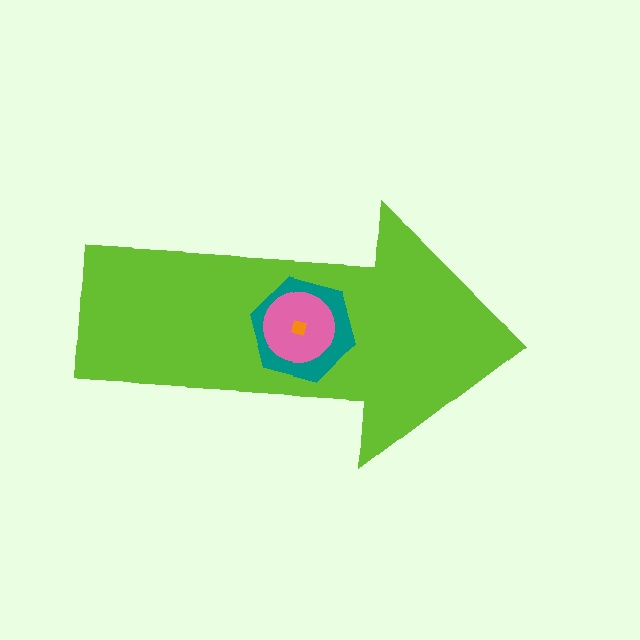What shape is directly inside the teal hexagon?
The pink circle.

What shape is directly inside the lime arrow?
The teal hexagon.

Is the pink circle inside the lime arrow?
Yes.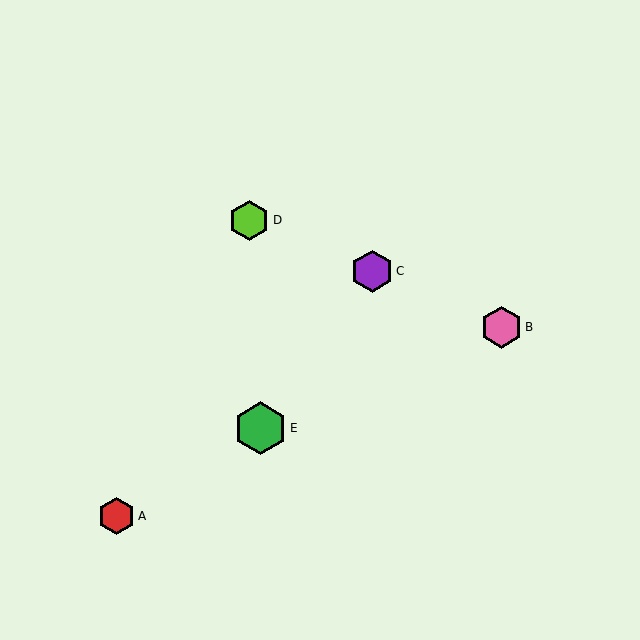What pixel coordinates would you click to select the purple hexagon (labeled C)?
Click at (372, 271) to select the purple hexagon C.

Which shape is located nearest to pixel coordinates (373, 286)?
The purple hexagon (labeled C) at (372, 271) is nearest to that location.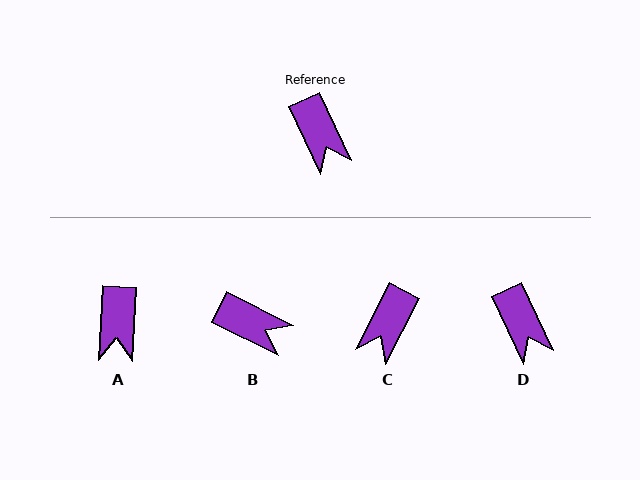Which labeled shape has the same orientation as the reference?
D.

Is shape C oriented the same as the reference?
No, it is off by about 53 degrees.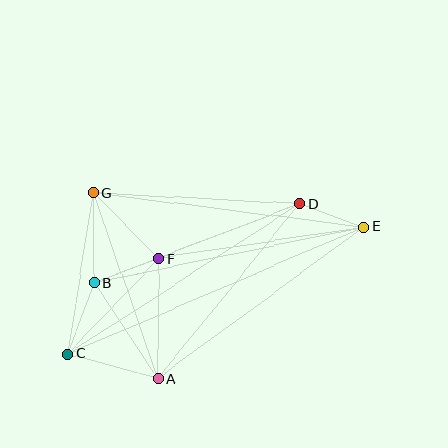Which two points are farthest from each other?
Points C and E are farthest from each other.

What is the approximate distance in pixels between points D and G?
The distance between D and G is approximately 207 pixels.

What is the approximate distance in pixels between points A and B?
The distance between A and B is approximately 115 pixels.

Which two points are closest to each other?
Points D and E are closest to each other.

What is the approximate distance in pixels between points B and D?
The distance between B and D is approximately 220 pixels.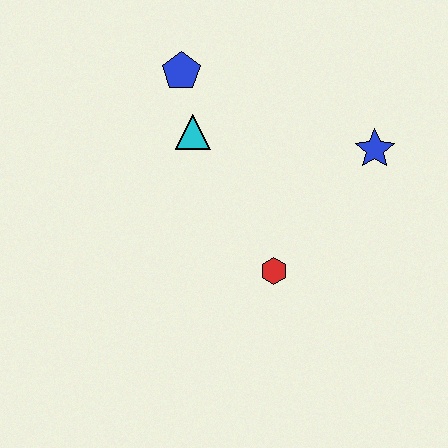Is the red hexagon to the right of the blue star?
No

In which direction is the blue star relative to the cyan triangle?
The blue star is to the right of the cyan triangle.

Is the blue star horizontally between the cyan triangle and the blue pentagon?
No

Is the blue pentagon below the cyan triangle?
No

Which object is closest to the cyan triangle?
The blue pentagon is closest to the cyan triangle.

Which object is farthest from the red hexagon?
The blue pentagon is farthest from the red hexagon.